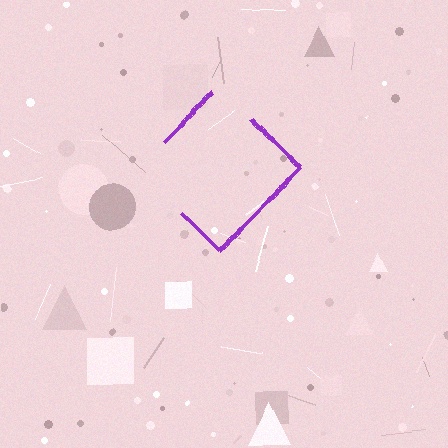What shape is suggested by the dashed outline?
The dashed outline suggests a diamond.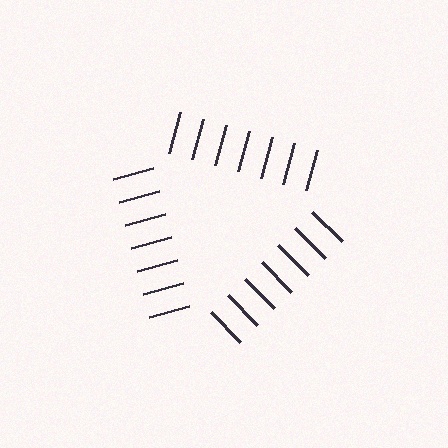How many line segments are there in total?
21 — 7 along each of the 3 edges.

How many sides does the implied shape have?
3 sides — the line-ends trace a triangle.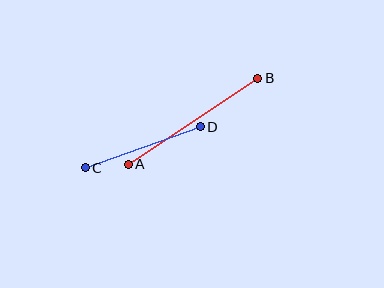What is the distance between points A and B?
The distance is approximately 156 pixels.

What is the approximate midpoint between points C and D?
The midpoint is at approximately (143, 147) pixels.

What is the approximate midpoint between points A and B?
The midpoint is at approximately (193, 121) pixels.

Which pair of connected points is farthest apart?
Points A and B are farthest apart.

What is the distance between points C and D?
The distance is approximately 122 pixels.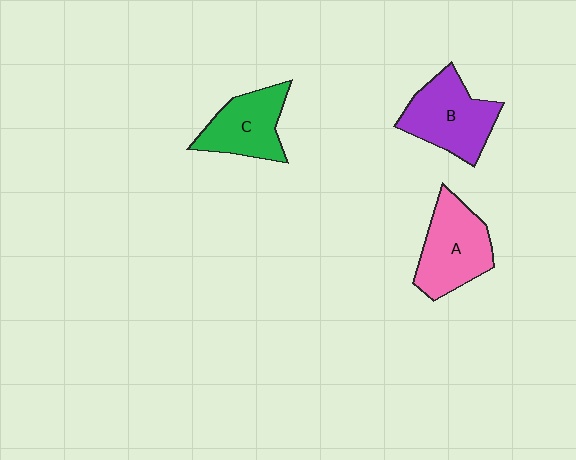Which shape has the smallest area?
Shape C (green).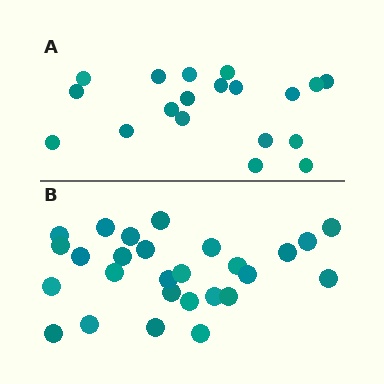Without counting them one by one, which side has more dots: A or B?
Region B (the bottom region) has more dots.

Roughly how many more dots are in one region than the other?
Region B has roughly 8 or so more dots than region A.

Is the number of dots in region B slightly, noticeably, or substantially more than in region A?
Region B has noticeably more, but not dramatically so. The ratio is roughly 1.4 to 1.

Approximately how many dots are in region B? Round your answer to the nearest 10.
About 30 dots. (The exact count is 27, which rounds to 30.)